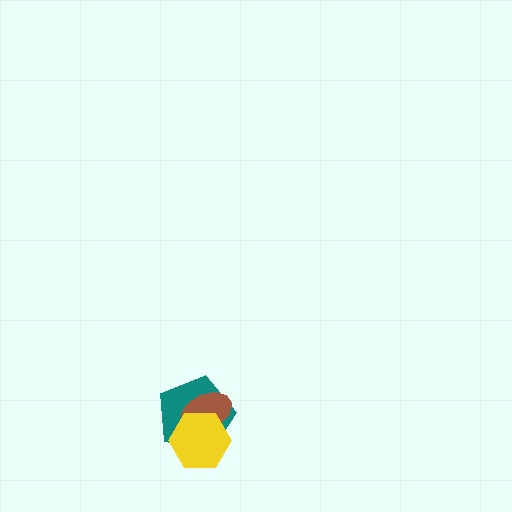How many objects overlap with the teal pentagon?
2 objects overlap with the teal pentagon.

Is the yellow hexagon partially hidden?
No, no other shape covers it.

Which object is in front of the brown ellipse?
The yellow hexagon is in front of the brown ellipse.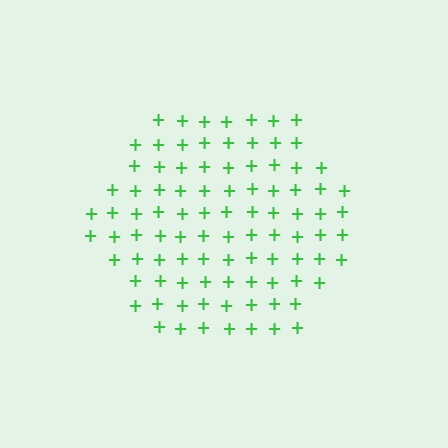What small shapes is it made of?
It is made of small plus signs.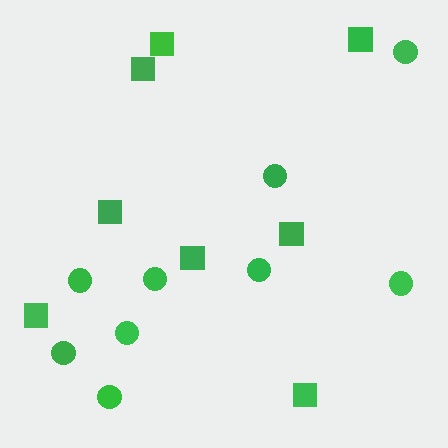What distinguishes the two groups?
There are 2 groups: one group of circles (9) and one group of squares (8).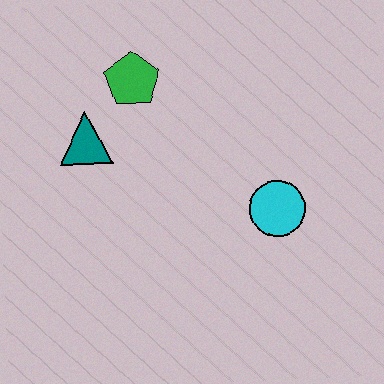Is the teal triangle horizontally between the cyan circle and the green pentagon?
No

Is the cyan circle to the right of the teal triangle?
Yes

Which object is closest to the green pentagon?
The teal triangle is closest to the green pentagon.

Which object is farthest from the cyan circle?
The teal triangle is farthest from the cyan circle.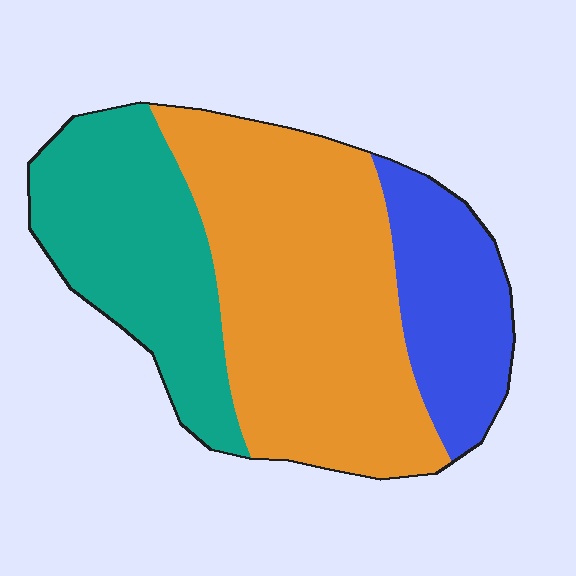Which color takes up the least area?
Blue, at roughly 20%.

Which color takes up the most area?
Orange, at roughly 50%.